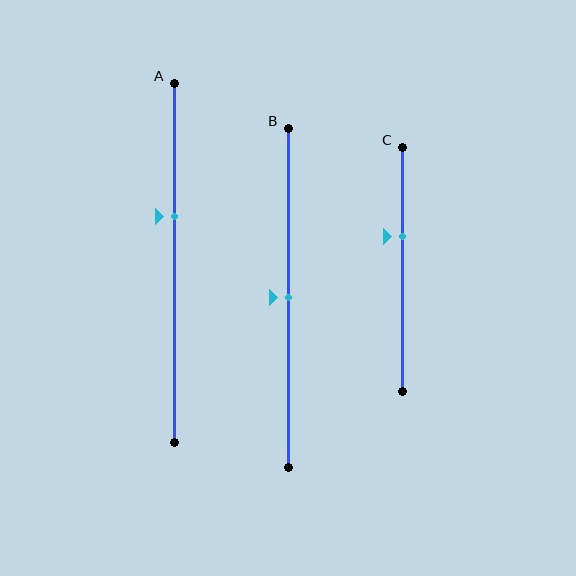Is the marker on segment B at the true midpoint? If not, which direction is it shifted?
Yes, the marker on segment B is at the true midpoint.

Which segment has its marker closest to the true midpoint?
Segment B has its marker closest to the true midpoint.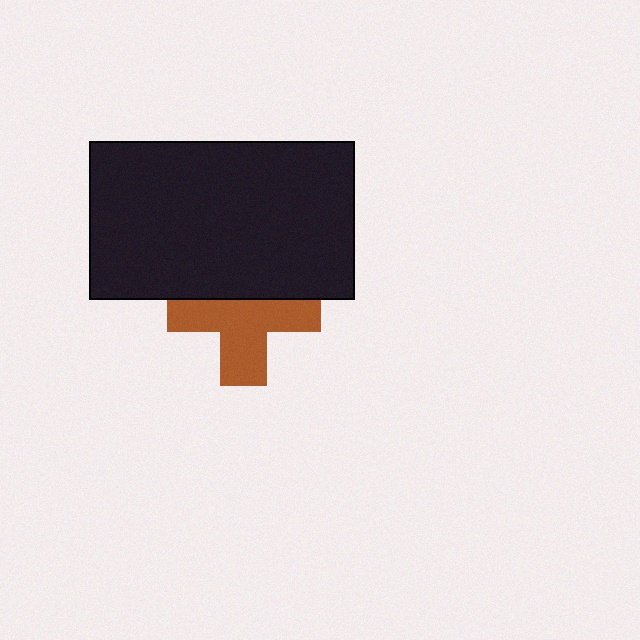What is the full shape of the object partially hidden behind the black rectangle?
The partially hidden object is a brown cross.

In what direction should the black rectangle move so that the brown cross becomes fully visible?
The black rectangle should move up. That is the shortest direction to clear the overlap and leave the brown cross fully visible.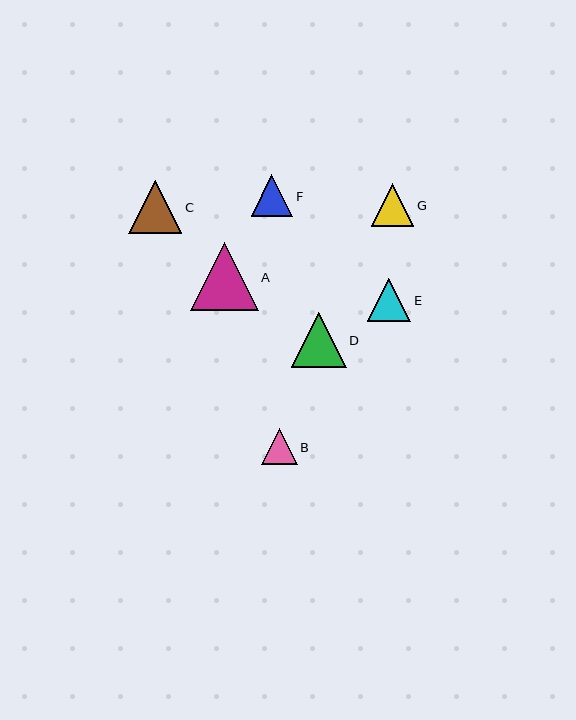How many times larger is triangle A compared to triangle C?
Triangle A is approximately 1.3 times the size of triangle C.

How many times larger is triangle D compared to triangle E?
Triangle D is approximately 1.3 times the size of triangle E.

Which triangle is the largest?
Triangle A is the largest with a size of approximately 68 pixels.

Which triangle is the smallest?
Triangle B is the smallest with a size of approximately 36 pixels.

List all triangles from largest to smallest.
From largest to smallest: A, D, C, E, G, F, B.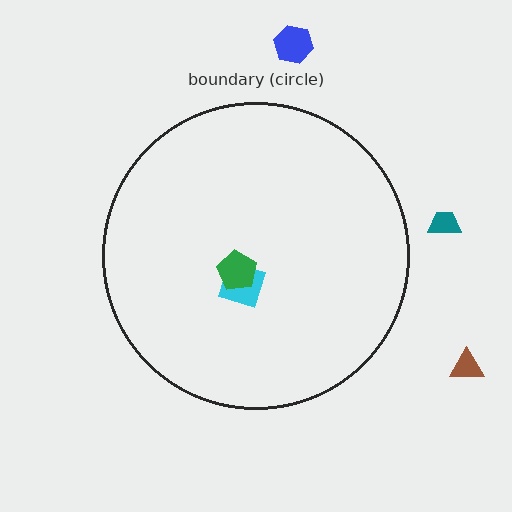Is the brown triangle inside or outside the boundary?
Outside.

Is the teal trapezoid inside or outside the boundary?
Outside.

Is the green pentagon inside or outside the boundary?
Inside.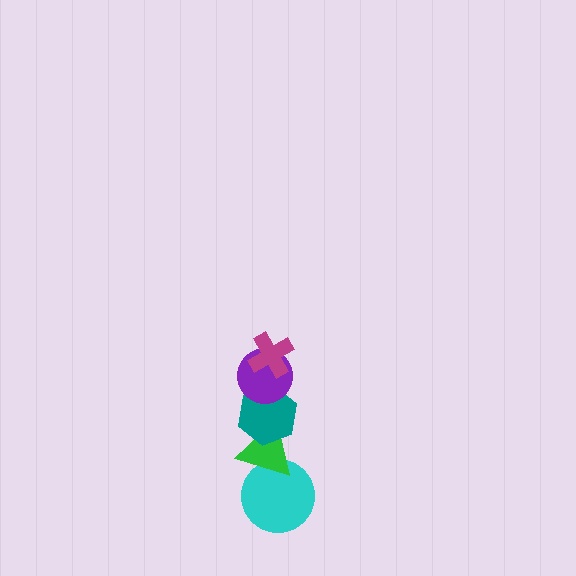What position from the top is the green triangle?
The green triangle is 4th from the top.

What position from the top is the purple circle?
The purple circle is 2nd from the top.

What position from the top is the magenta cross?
The magenta cross is 1st from the top.